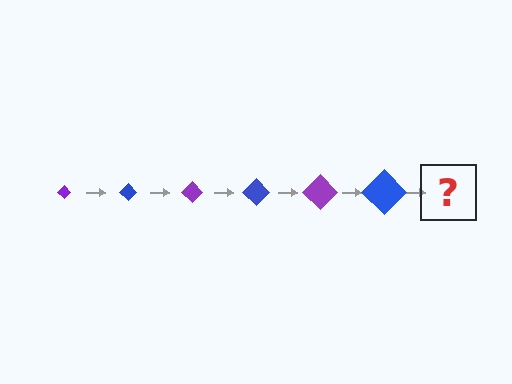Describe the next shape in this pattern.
It should be a purple diamond, larger than the previous one.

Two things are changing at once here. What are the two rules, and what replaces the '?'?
The two rules are that the diamond grows larger each step and the color cycles through purple and blue. The '?' should be a purple diamond, larger than the previous one.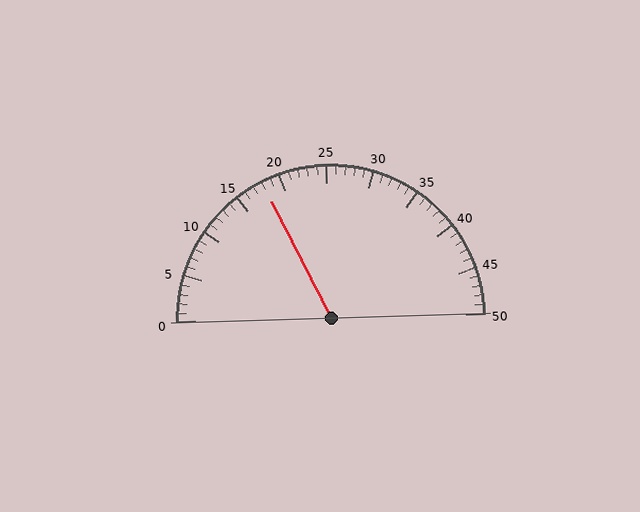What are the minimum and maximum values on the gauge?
The gauge ranges from 0 to 50.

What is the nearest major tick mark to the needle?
The nearest major tick mark is 20.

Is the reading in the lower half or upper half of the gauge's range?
The reading is in the lower half of the range (0 to 50).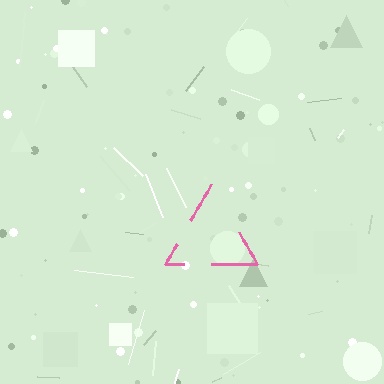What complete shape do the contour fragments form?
The contour fragments form a triangle.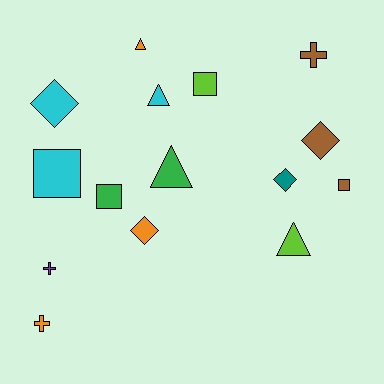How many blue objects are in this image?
There are no blue objects.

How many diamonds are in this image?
There are 4 diamonds.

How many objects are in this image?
There are 15 objects.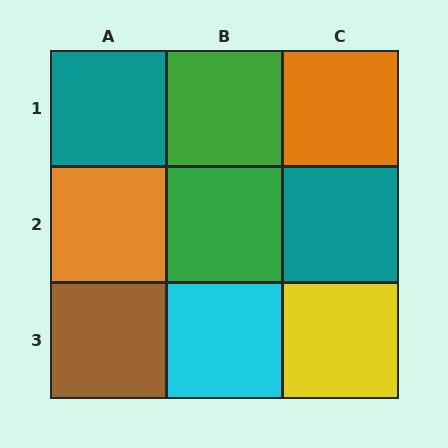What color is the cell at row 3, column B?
Cyan.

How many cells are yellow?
1 cell is yellow.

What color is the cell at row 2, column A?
Orange.